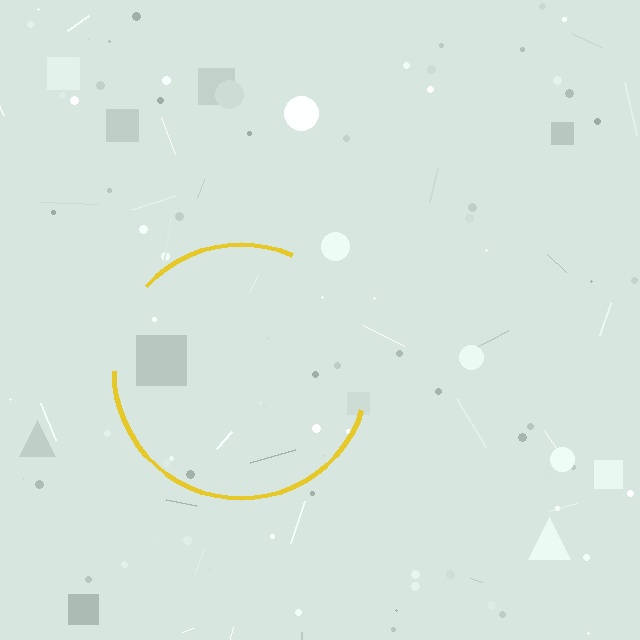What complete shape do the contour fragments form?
The contour fragments form a circle.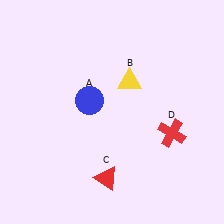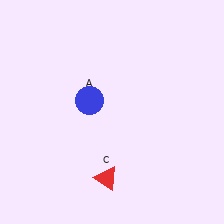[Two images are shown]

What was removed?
The yellow triangle (B), the red cross (D) were removed in Image 2.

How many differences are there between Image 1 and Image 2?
There are 2 differences between the two images.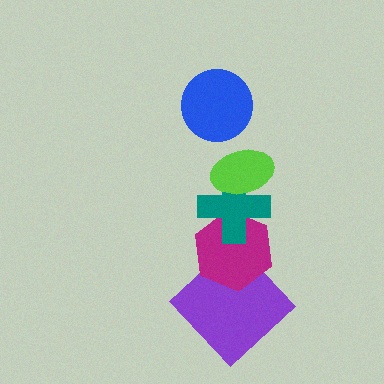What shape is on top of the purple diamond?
The magenta hexagon is on top of the purple diamond.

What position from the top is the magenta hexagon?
The magenta hexagon is 4th from the top.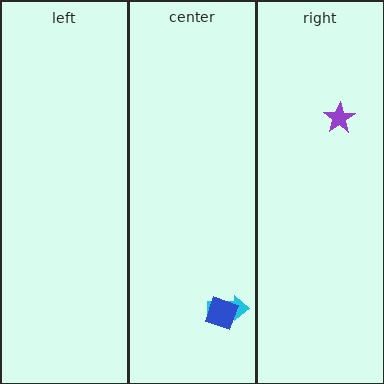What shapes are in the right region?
The purple star.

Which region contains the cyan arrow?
The center region.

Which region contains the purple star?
The right region.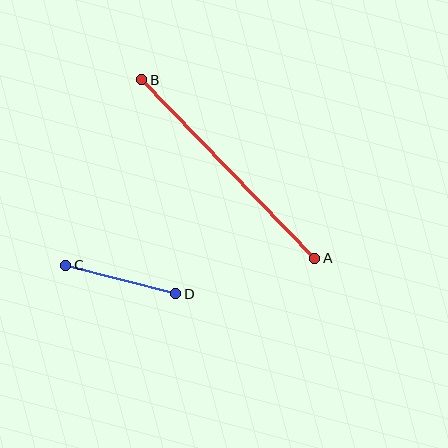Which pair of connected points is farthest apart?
Points A and B are farthest apart.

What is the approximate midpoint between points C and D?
The midpoint is at approximately (121, 279) pixels.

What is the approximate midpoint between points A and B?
The midpoint is at approximately (228, 169) pixels.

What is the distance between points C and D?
The distance is approximately 114 pixels.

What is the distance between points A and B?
The distance is approximately 248 pixels.